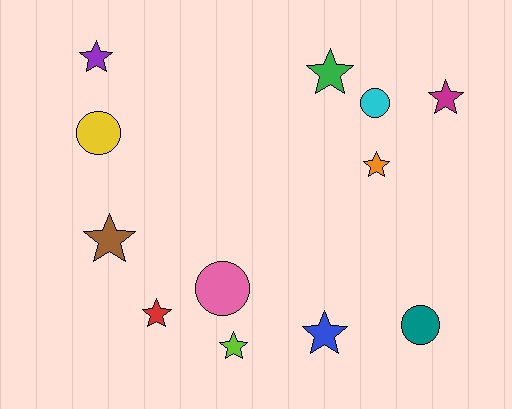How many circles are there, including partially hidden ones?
There are 4 circles.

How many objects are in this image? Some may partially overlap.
There are 12 objects.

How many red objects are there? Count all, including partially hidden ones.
There is 1 red object.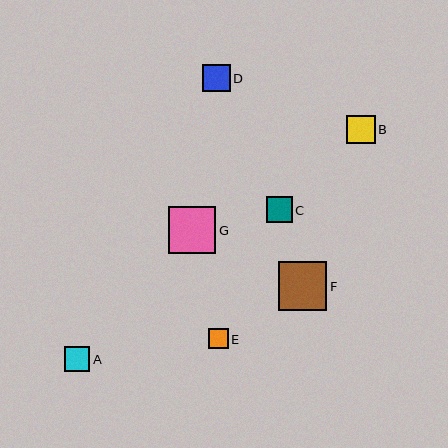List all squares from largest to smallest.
From largest to smallest: F, G, B, D, C, A, E.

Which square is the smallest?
Square E is the smallest with a size of approximately 20 pixels.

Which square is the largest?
Square F is the largest with a size of approximately 49 pixels.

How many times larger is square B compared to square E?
Square B is approximately 1.4 times the size of square E.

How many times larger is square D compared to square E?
Square D is approximately 1.4 times the size of square E.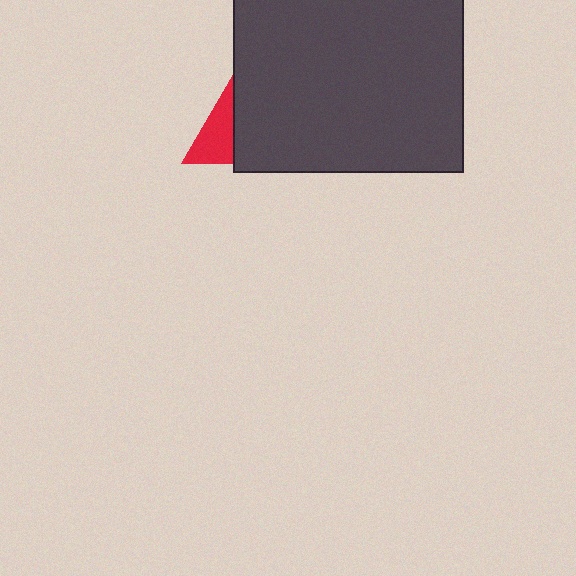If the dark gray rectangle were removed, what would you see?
You would see the complete red triangle.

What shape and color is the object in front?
The object in front is a dark gray rectangle.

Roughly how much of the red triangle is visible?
A small part of it is visible (roughly 31%).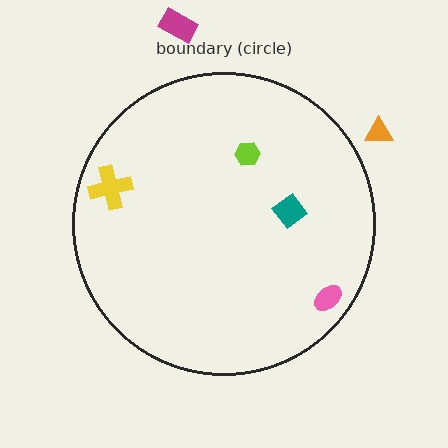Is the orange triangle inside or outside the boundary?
Outside.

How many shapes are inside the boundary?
4 inside, 2 outside.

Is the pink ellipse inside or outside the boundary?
Inside.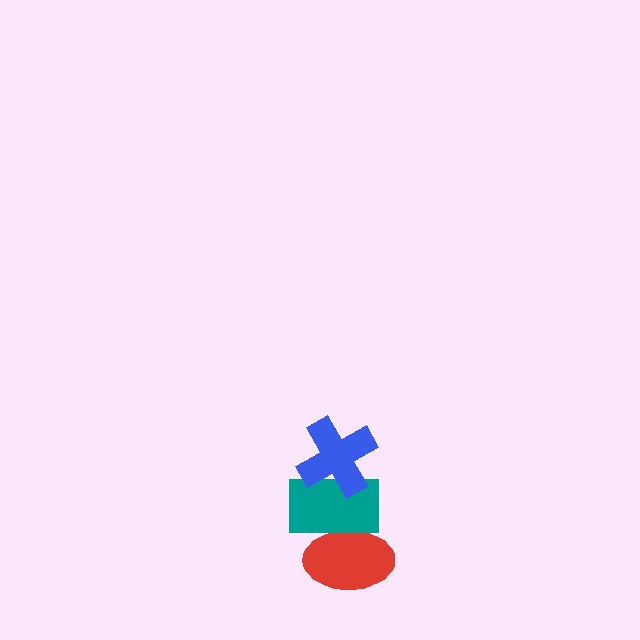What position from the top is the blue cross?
The blue cross is 1st from the top.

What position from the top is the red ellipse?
The red ellipse is 3rd from the top.